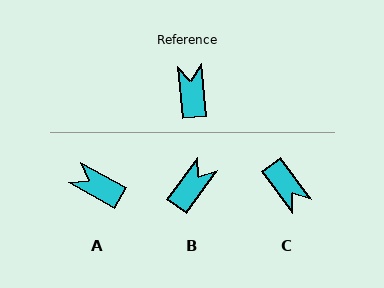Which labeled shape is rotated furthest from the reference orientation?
C, about 149 degrees away.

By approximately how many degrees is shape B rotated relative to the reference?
Approximately 42 degrees clockwise.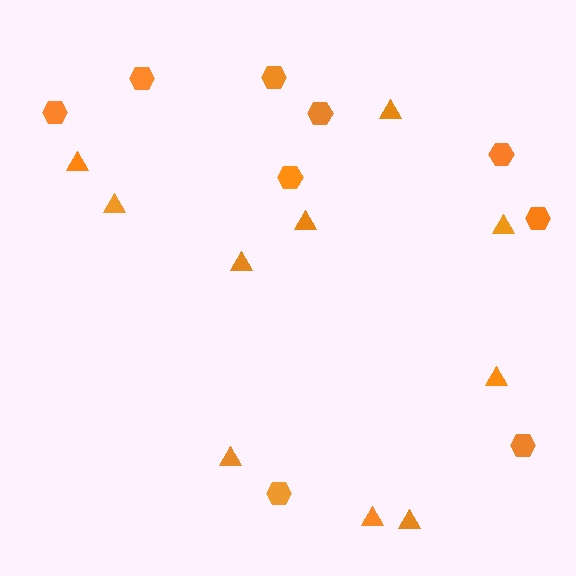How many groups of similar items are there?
There are 2 groups: one group of triangles (10) and one group of hexagons (9).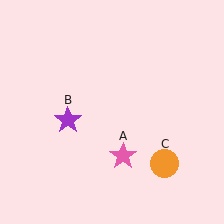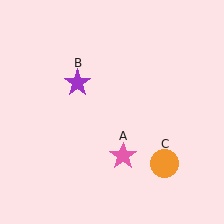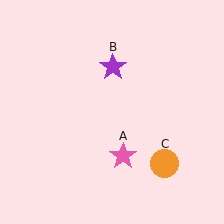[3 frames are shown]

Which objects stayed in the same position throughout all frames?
Pink star (object A) and orange circle (object C) remained stationary.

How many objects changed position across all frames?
1 object changed position: purple star (object B).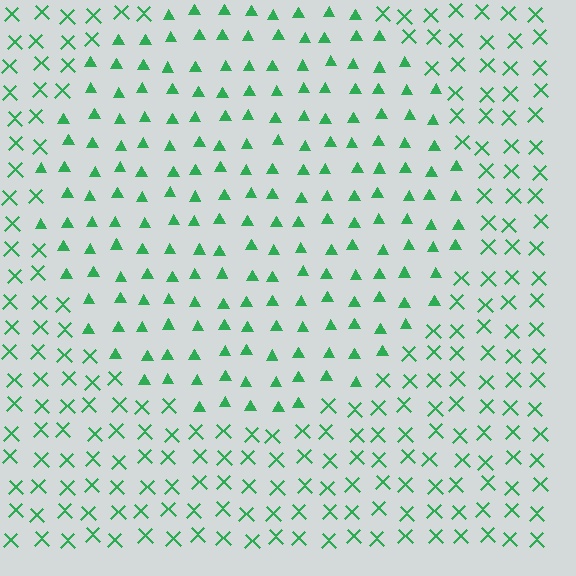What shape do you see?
I see a circle.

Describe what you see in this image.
The image is filled with small green elements arranged in a uniform grid. A circle-shaped region contains triangles, while the surrounding area contains X marks. The boundary is defined purely by the change in element shape.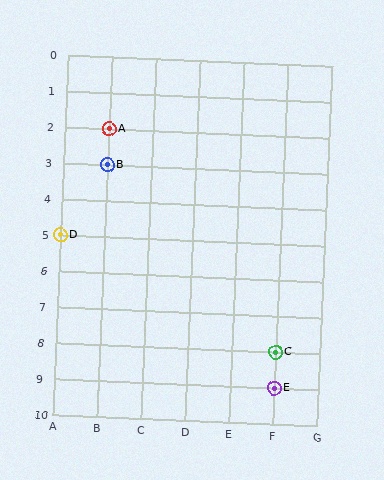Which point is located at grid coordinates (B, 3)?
Point B is at (B, 3).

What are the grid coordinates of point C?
Point C is at grid coordinates (F, 8).